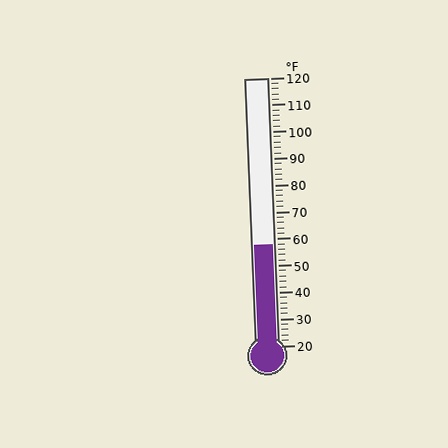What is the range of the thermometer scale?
The thermometer scale ranges from 20°F to 120°F.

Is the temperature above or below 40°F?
The temperature is above 40°F.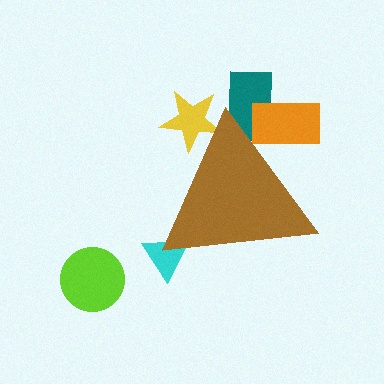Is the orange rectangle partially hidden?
Yes, the orange rectangle is partially hidden behind the brown triangle.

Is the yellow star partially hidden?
Yes, the yellow star is partially hidden behind the brown triangle.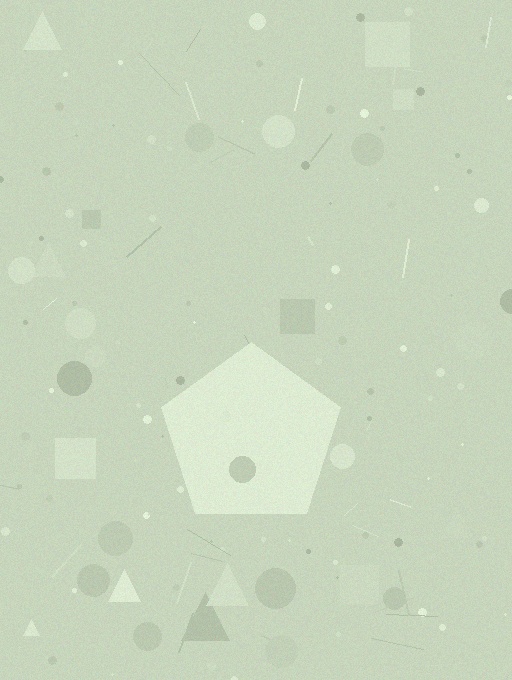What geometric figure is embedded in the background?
A pentagon is embedded in the background.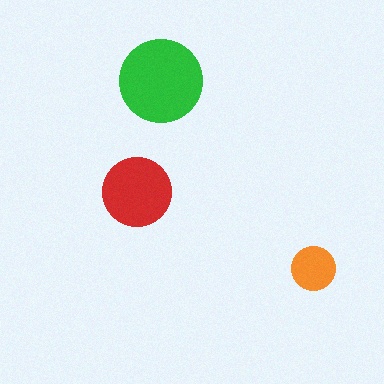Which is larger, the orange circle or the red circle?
The red one.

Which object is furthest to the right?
The orange circle is rightmost.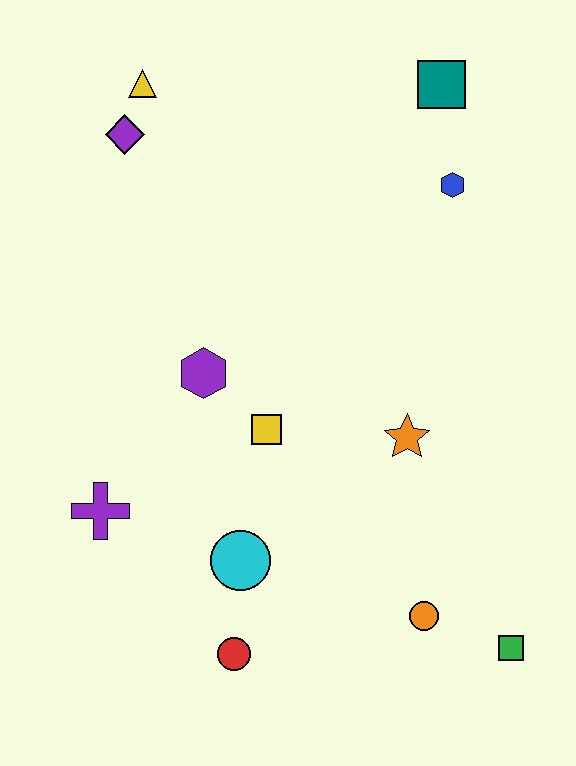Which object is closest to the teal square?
The blue hexagon is closest to the teal square.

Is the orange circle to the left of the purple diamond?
No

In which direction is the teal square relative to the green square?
The teal square is above the green square.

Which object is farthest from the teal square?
The red circle is farthest from the teal square.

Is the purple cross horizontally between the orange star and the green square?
No